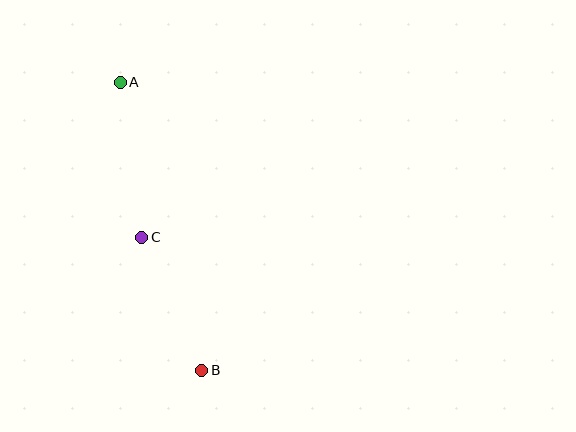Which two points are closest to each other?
Points B and C are closest to each other.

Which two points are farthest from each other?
Points A and B are farthest from each other.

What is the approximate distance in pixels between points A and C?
The distance between A and C is approximately 156 pixels.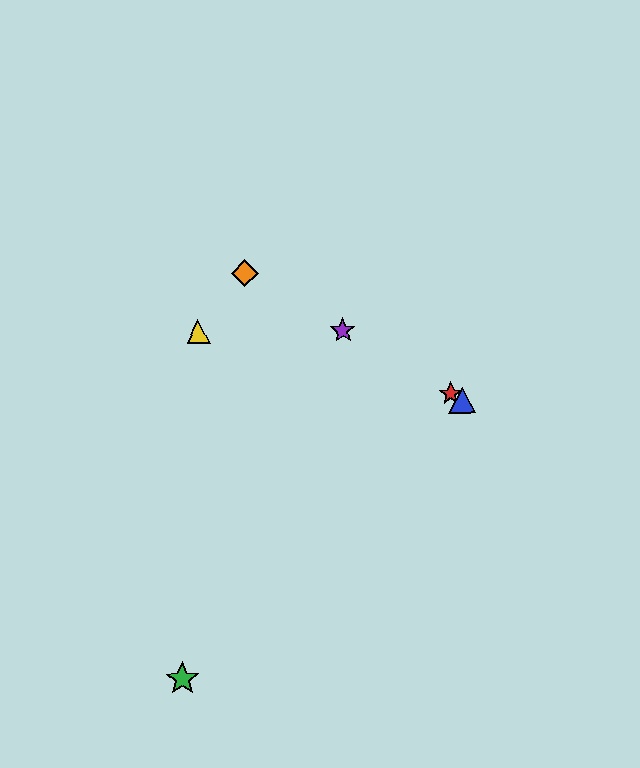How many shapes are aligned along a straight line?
4 shapes (the red star, the blue triangle, the purple star, the orange diamond) are aligned along a straight line.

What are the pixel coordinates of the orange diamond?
The orange diamond is at (245, 273).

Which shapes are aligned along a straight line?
The red star, the blue triangle, the purple star, the orange diamond are aligned along a straight line.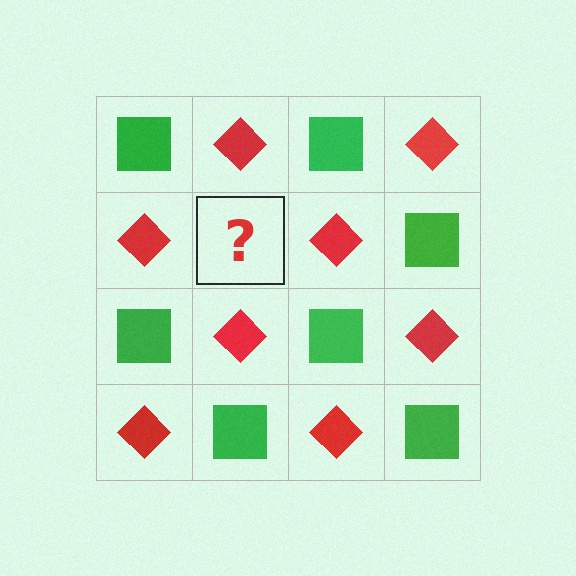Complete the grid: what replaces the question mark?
The question mark should be replaced with a green square.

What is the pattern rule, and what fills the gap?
The rule is that it alternates green square and red diamond in a checkerboard pattern. The gap should be filled with a green square.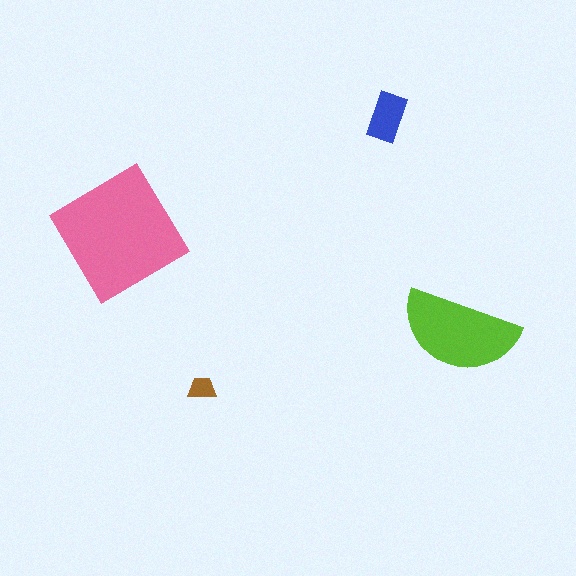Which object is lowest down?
The brown trapezoid is bottommost.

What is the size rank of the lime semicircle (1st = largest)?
2nd.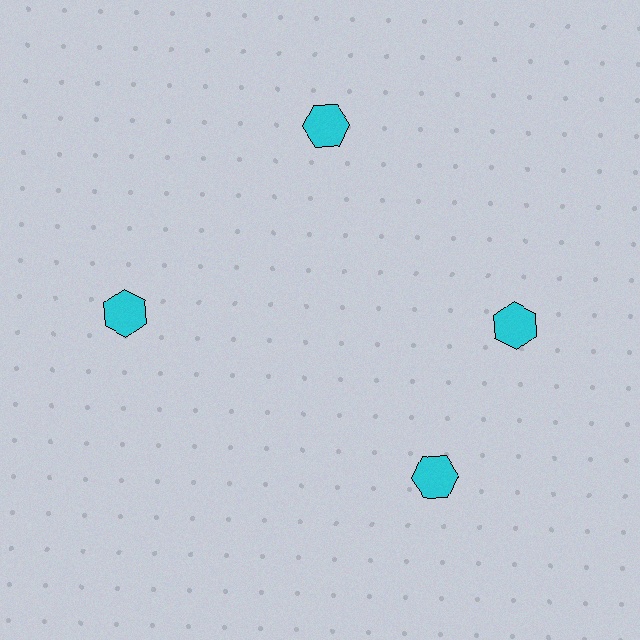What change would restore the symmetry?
The symmetry would be restored by rotating it back into even spacing with its neighbors so that all 4 hexagons sit at equal angles and equal distance from the center.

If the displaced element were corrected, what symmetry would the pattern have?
It would have 4-fold rotational symmetry — the pattern would map onto itself every 90 degrees.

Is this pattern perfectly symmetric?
No. The 4 cyan hexagons are arranged in a ring, but one element near the 6 o'clock position is rotated out of alignment along the ring, breaking the 4-fold rotational symmetry.